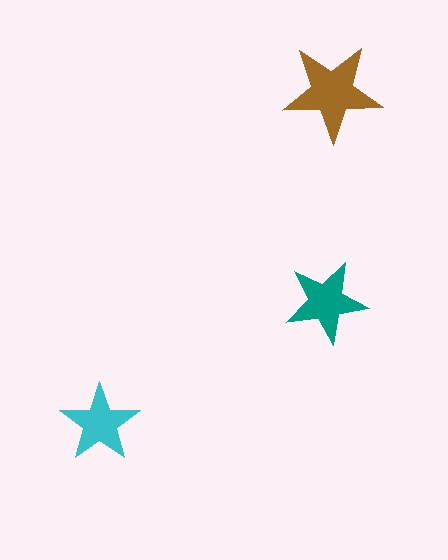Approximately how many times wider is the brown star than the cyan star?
About 1.5 times wider.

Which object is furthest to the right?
The brown star is rightmost.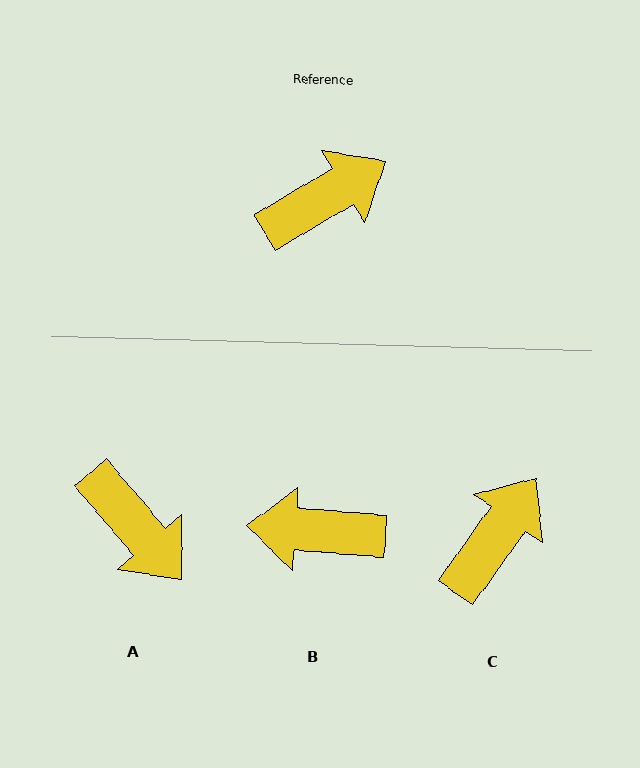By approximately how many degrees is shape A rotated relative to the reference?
Approximately 80 degrees clockwise.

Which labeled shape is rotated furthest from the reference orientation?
B, about 145 degrees away.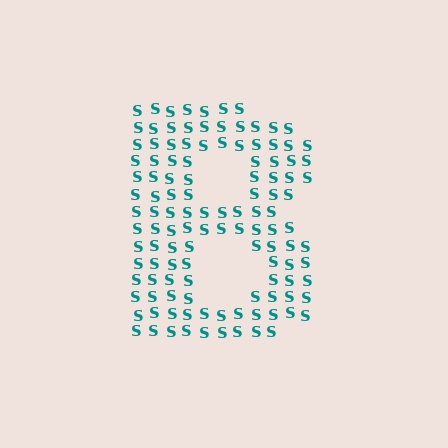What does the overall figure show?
The overall figure shows the letter B.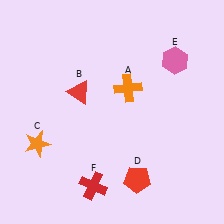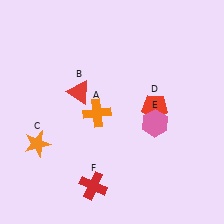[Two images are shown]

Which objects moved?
The objects that moved are: the orange cross (A), the red pentagon (D), the pink hexagon (E).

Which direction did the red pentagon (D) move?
The red pentagon (D) moved up.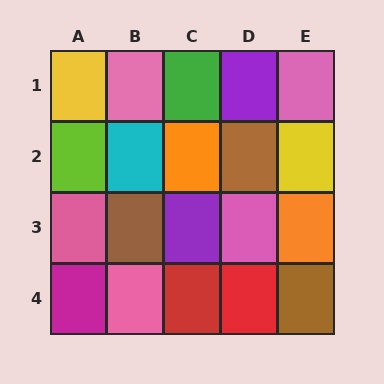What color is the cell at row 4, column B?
Pink.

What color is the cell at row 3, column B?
Brown.